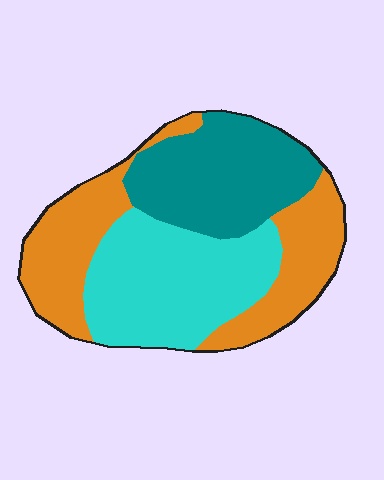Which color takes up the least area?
Teal, at roughly 30%.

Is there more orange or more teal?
Orange.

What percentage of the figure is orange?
Orange takes up about three eighths (3/8) of the figure.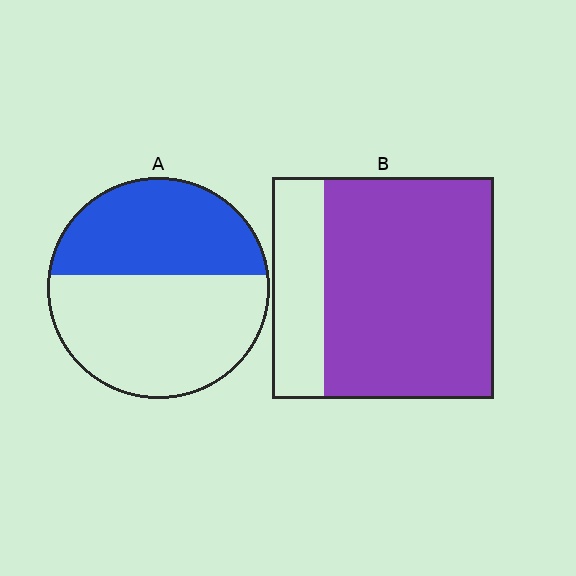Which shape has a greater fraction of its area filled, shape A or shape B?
Shape B.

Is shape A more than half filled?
No.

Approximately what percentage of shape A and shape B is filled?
A is approximately 45% and B is approximately 75%.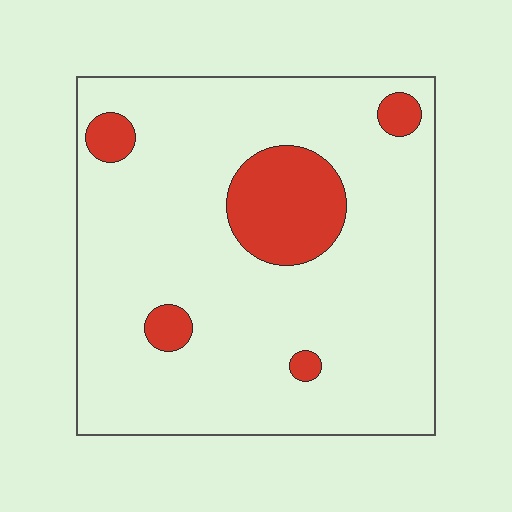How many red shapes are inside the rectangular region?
5.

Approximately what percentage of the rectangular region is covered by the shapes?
Approximately 15%.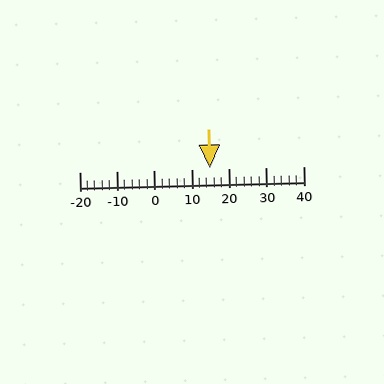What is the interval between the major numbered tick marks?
The major tick marks are spaced 10 units apart.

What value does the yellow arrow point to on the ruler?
The yellow arrow points to approximately 15.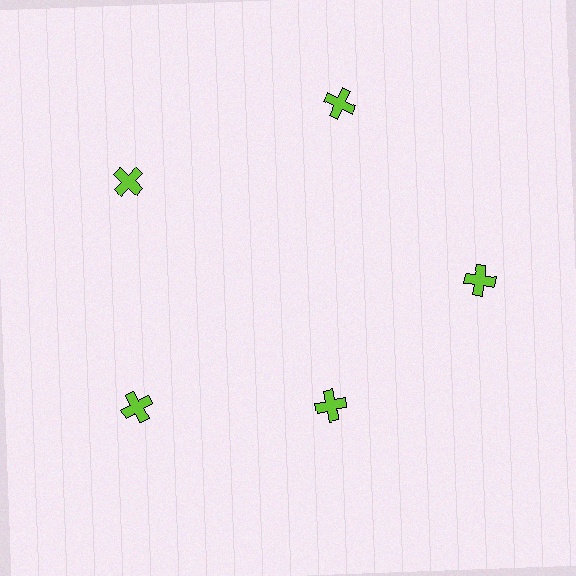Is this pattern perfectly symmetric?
No. The 5 lime crosses are arranged in a ring, but one element near the 5 o'clock position is pulled inward toward the center, breaking the 5-fold rotational symmetry.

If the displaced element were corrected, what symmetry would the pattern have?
It would have 5-fold rotational symmetry — the pattern would map onto itself every 72 degrees.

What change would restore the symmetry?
The symmetry would be restored by moving it outward, back onto the ring so that all 5 crosses sit at equal angles and equal distance from the center.